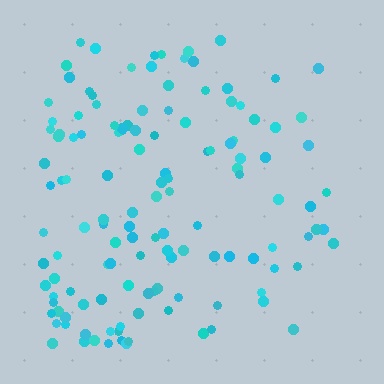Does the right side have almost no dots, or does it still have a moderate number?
Still a moderate number, just noticeably fewer than the left.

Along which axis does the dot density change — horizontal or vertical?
Horizontal.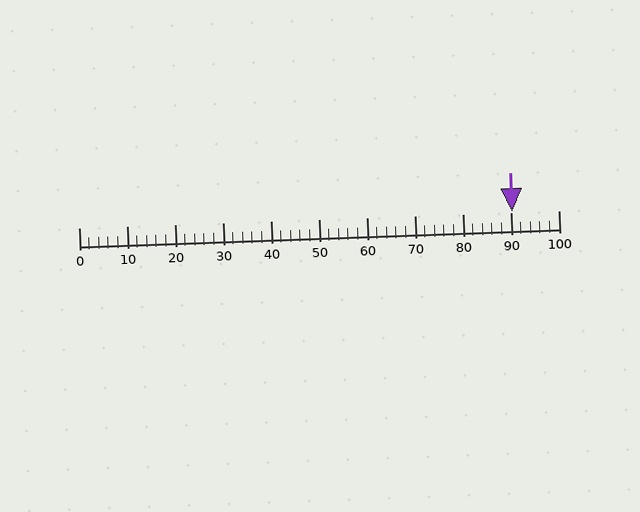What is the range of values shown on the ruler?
The ruler shows values from 0 to 100.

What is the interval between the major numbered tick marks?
The major tick marks are spaced 10 units apart.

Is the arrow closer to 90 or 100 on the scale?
The arrow is closer to 90.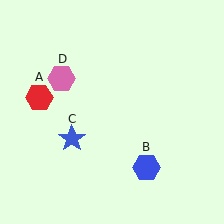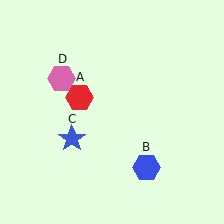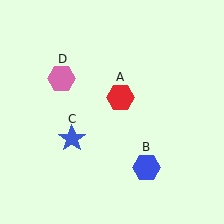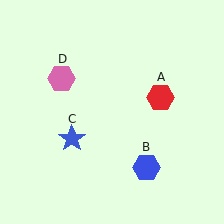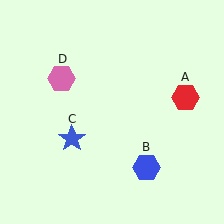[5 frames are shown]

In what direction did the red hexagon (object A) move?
The red hexagon (object A) moved right.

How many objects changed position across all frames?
1 object changed position: red hexagon (object A).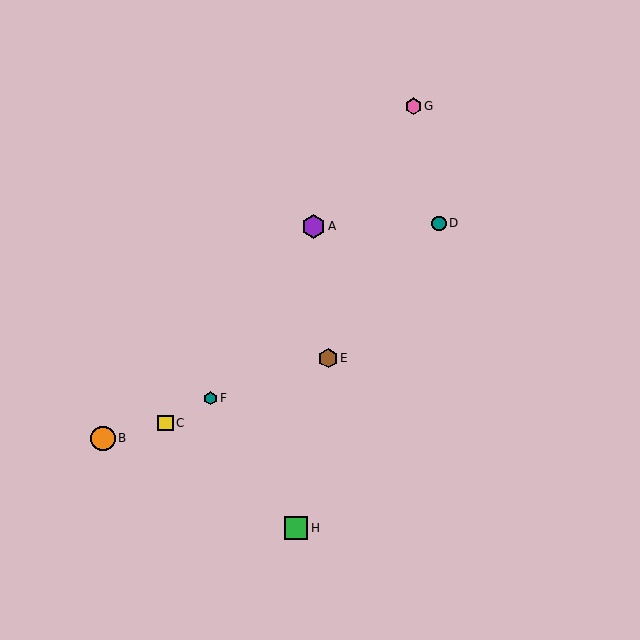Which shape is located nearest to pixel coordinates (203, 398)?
The teal hexagon (labeled F) at (211, 398) is nearest to that location.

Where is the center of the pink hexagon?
The center of the pink hexagon is at (413, 106).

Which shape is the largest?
The orange circle (labeled B) is the largest.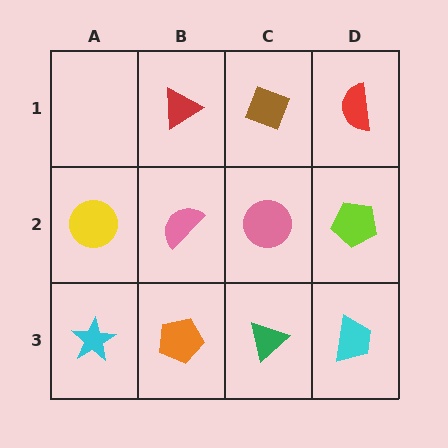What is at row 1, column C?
A brown diamond.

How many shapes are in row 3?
4 shapes.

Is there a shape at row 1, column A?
No, that cell is empty.